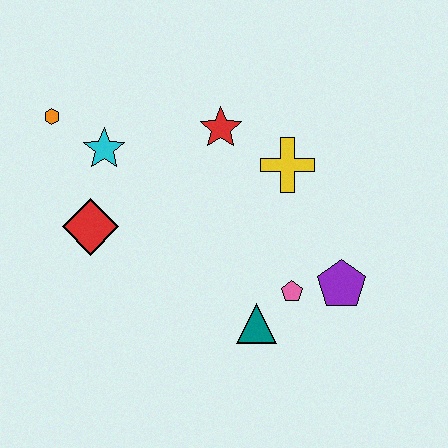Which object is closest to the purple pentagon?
The pink pentagon is closest to the purple pentagon.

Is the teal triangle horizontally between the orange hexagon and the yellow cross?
Yes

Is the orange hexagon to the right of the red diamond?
No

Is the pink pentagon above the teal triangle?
Yes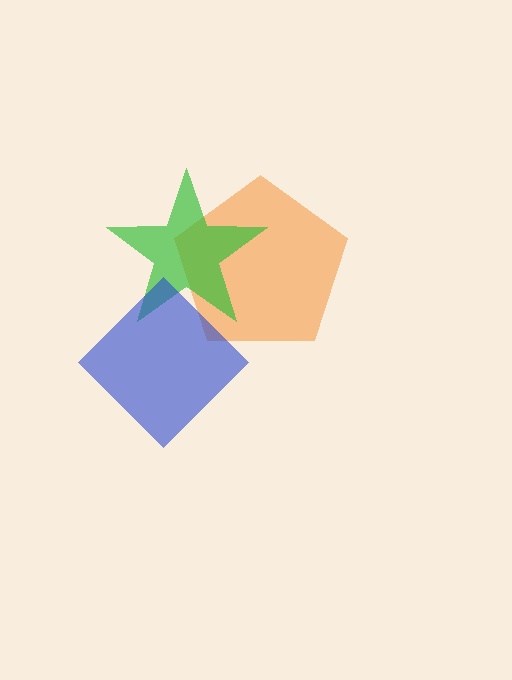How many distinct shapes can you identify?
There are 3 distinct shapes: an orange pentagon, a green star, a blue diamond.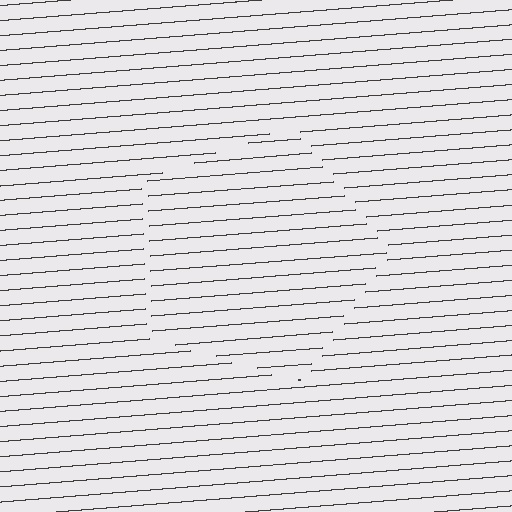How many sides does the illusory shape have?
5 sides — the line-ends trace a pentagon.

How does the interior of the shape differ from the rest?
The interior of the shape contains the same grating, shifted by half a period — the contour is defined by the phase discontinuity where line-ends from the inner and outer gratings abut.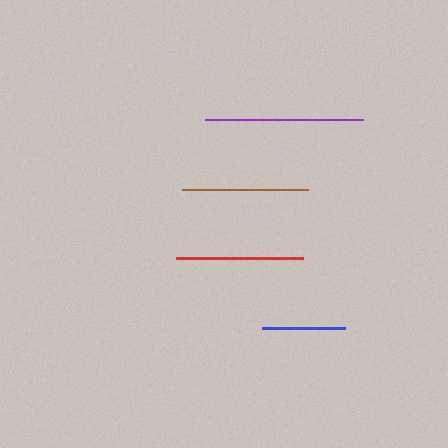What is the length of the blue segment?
The blue segment is approximately 82 pixels long.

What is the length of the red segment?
The red segment is approximately 128 pixels long.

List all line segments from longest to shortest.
From longest to shortest: purple, red, brown, blue.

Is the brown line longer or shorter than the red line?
The red line is longer than the brown line.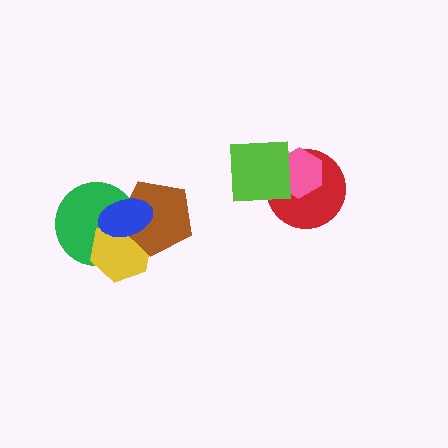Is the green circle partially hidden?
Yes, it is partially covered by another shape.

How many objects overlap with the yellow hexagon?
3 objects overlap with the yellow hexagon.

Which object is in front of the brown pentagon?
The blue ellipse is in front of the brown pentagon.